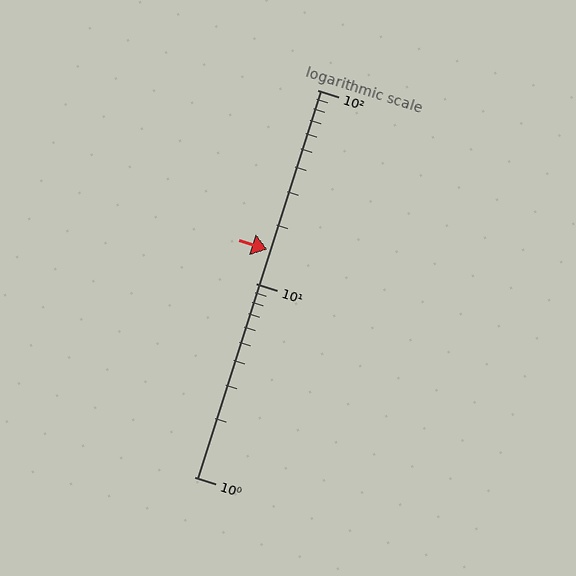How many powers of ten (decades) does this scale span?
The scale spans 2 decades, from 1 to 100.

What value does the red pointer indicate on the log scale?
The pointer indicates approximately 15.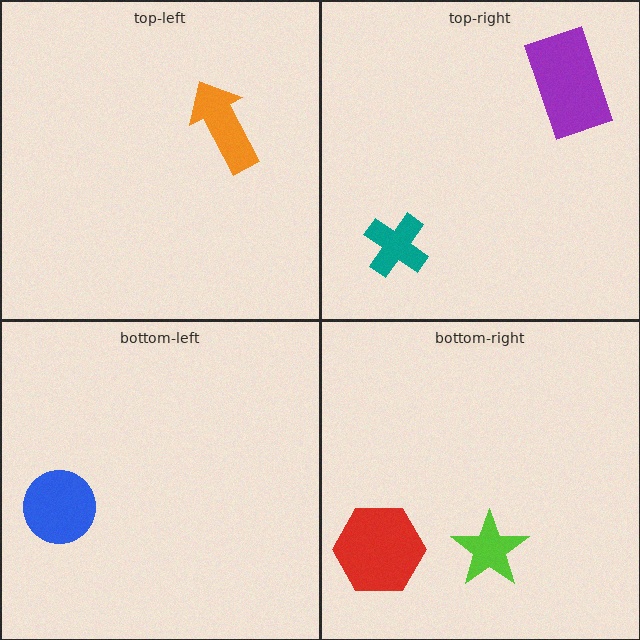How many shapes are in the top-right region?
2.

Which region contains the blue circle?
The bottom-left region.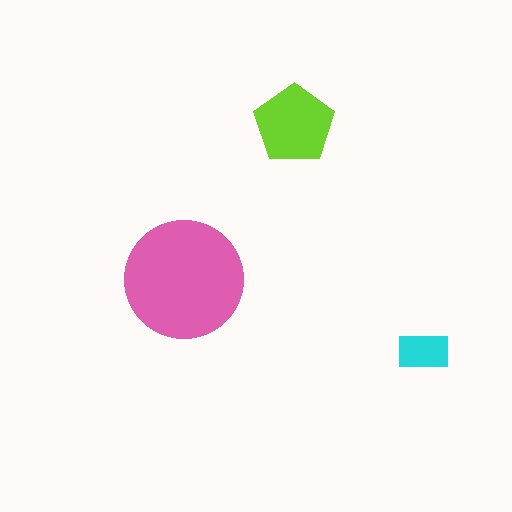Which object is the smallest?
The cyan rectangle.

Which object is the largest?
The pink circle.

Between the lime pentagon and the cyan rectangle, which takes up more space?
The lime pentagon.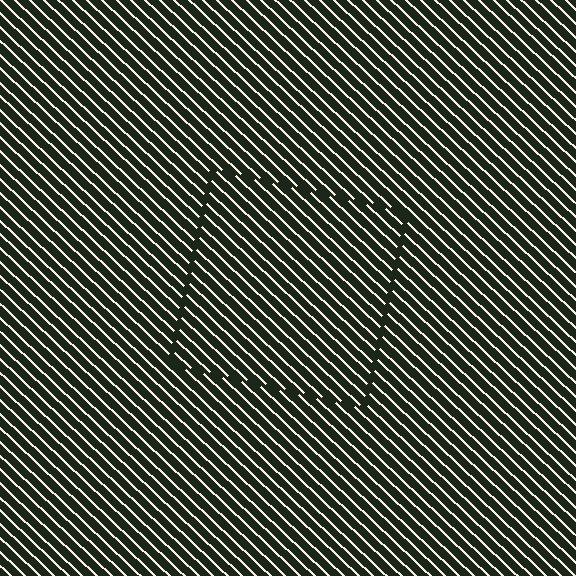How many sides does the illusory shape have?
4 sides — the line-ends trace a square.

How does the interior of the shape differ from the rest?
The interior of the shape contains the same grating, shifted by half a period — the contour is defined by the phase discontinuity where line-ends from the inner and outer gratings abut.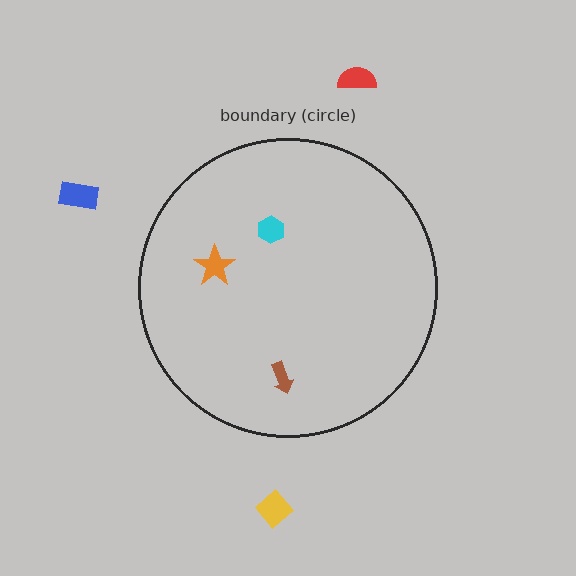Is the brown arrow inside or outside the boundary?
Inside.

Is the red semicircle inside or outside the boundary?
Outside.